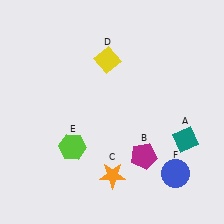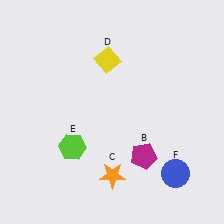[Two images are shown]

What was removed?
The teal diamond (A) was removed in Image 2.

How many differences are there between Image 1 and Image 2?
There is 1 difference between the two images.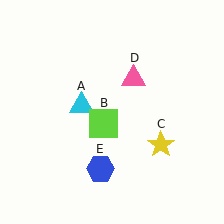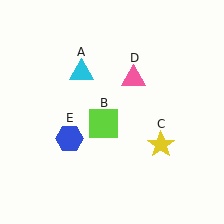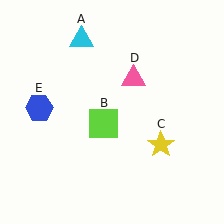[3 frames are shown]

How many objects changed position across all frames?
2 objects changed position: cyan triangle (object A), blue hexagon (object E).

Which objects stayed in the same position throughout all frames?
Lime square (object B) and yellow star (object C) and pink triangle (object D) remained stationary.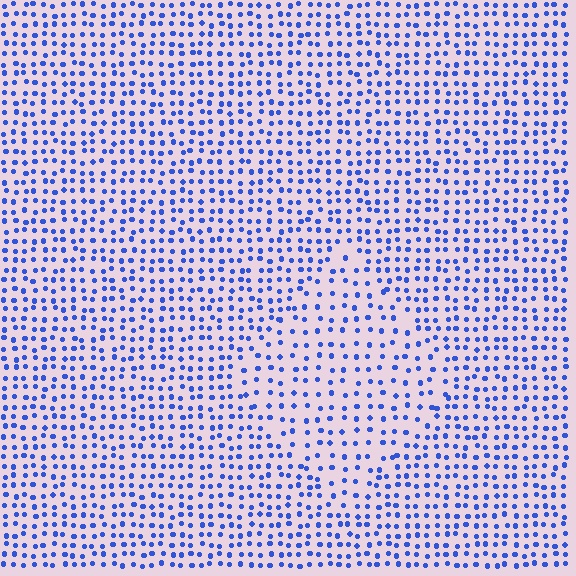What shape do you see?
I see a diamond.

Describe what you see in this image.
The image contains small blue elements arranged at two different densities. A diamond-shaped region is visible where the elements are less densely packed than the surrounding area.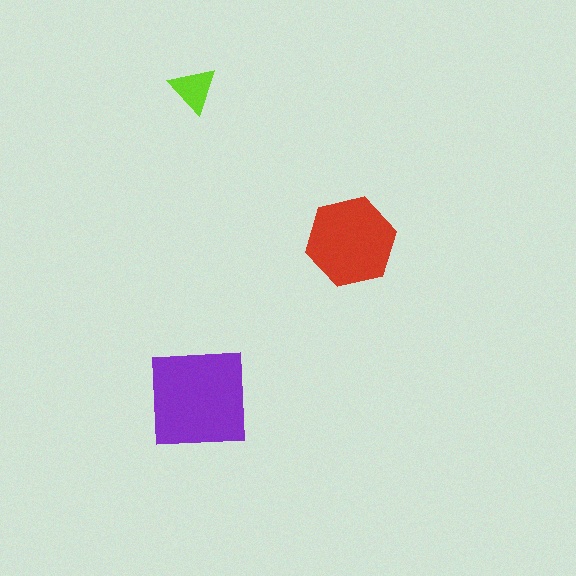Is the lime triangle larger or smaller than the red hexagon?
Smaller.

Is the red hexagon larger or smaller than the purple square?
Smaller.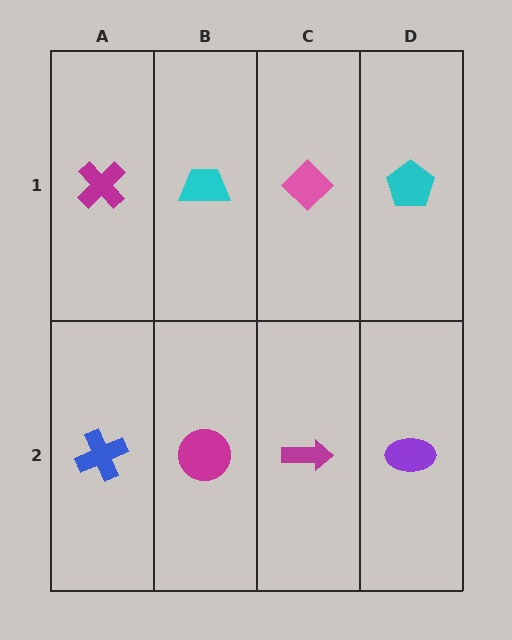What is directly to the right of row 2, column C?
A purple ellipse.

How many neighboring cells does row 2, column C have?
3.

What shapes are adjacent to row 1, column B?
A magenta circle (row 2, column B), a magenta cross (row 1, column A), a pink diamond (row 1, column C).